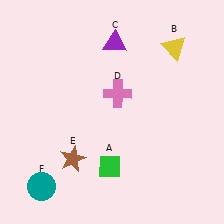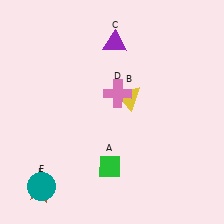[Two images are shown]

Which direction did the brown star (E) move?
The brown star (E) moved left.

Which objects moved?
The objects that moved are: the yellow triangle (B), the brown star (E).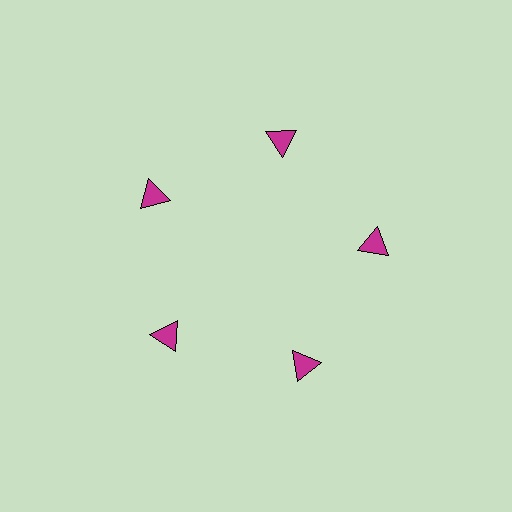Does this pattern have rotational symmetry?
Yes, this pattern has 5-fold rotational symmetry. It looks the same after rotating 72 degrees around the center.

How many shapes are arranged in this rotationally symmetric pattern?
There are 5 shapes, arranged in 5 groups of 1.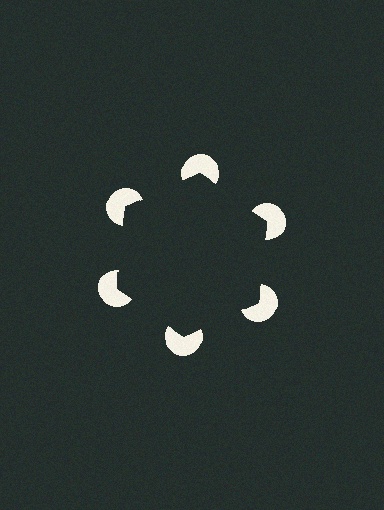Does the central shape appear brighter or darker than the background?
It typically appears slightly darker than the background, even though no actual brightness change is drawn.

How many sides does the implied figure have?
6 sides.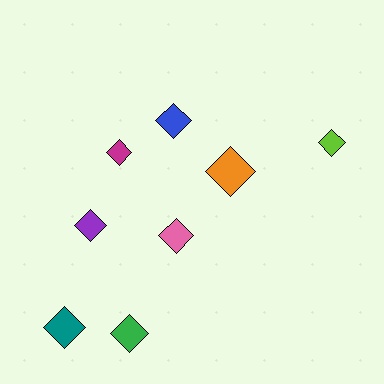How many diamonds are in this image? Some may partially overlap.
There are 8 diamonds.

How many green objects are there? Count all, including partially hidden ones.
There is 1 green object.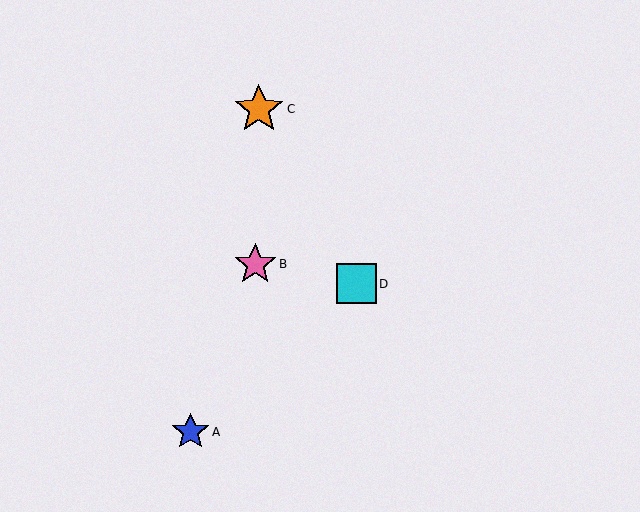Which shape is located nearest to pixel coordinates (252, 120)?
The orange star (labeled C) at (259, 109) is nearest to that location.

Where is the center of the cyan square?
The center of the cyan square is at (356, 284).